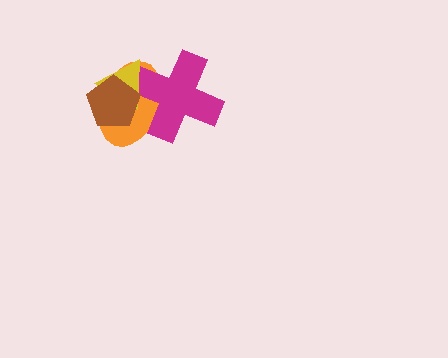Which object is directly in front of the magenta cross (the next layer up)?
The yellow triangle is directly in front of the magenta cross.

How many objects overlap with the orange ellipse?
3 objects overlap with the orange ellipse.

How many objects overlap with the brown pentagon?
3 objects overlap with the brown pentagon.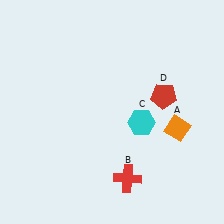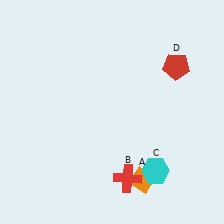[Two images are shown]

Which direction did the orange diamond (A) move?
The orange diamond (A) moved down.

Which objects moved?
The objects that moved are: the orange diamond (A), the cyan hexagon (C), the red pentagon (D).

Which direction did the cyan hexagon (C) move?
The cyan hexagon (C) moved down.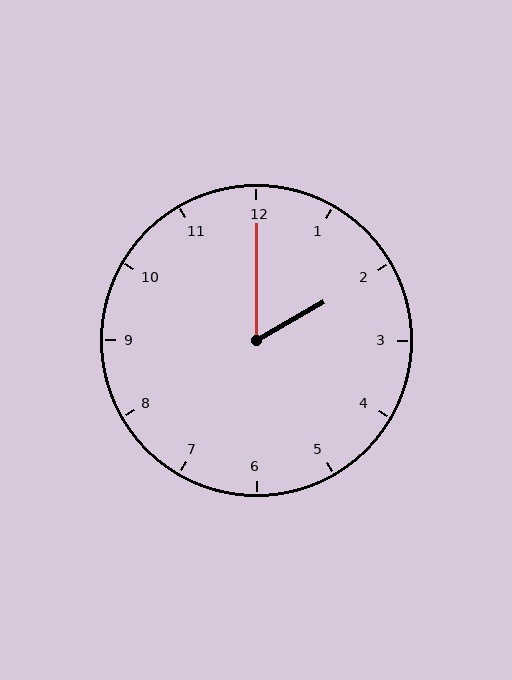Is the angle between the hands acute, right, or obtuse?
It is acute.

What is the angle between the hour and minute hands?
Approximately 60 degrees.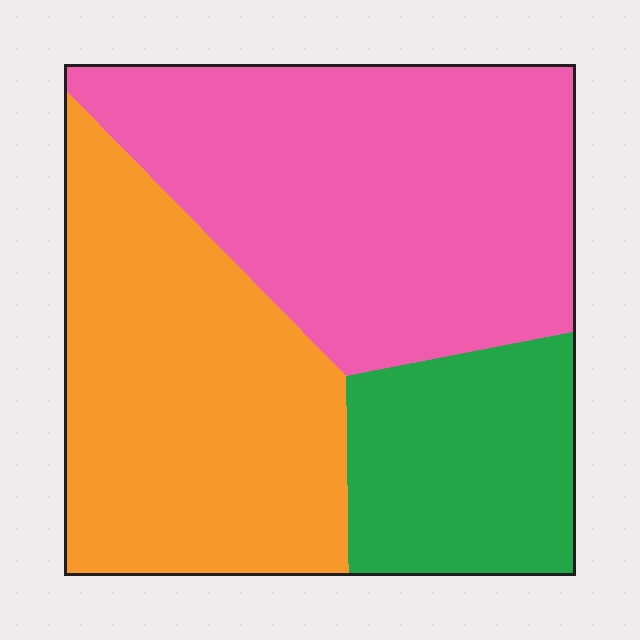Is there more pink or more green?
Pink.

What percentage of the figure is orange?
Orange takes up between a quarter and a half of the figure.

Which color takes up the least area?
Green, at roughly 20%.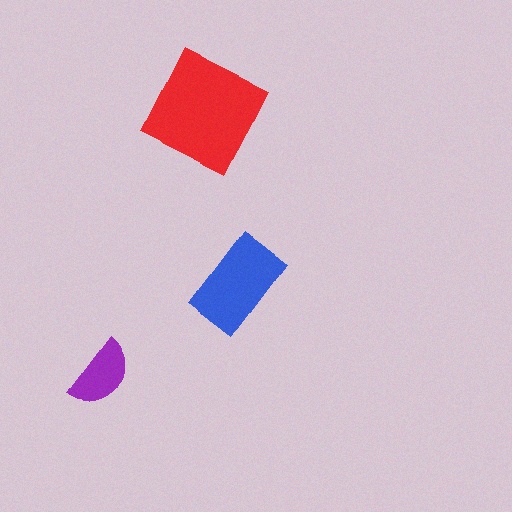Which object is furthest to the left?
The purple semicircle is leftmost.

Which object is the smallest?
The purple semicircle.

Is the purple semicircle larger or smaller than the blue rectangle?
Smaller.